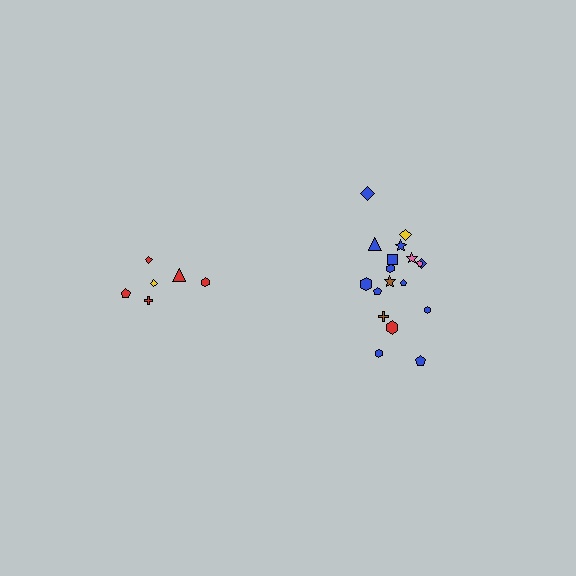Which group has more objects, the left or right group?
The right group.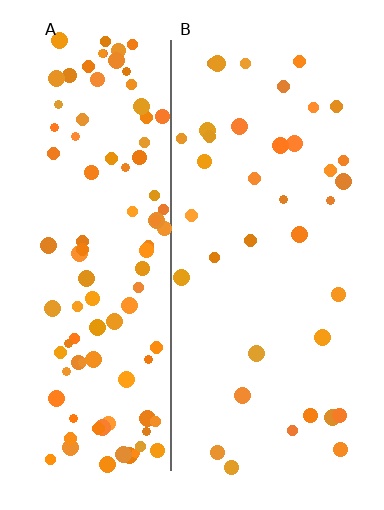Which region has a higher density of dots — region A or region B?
A (the left).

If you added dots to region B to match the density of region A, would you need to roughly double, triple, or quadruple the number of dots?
Approximately triple.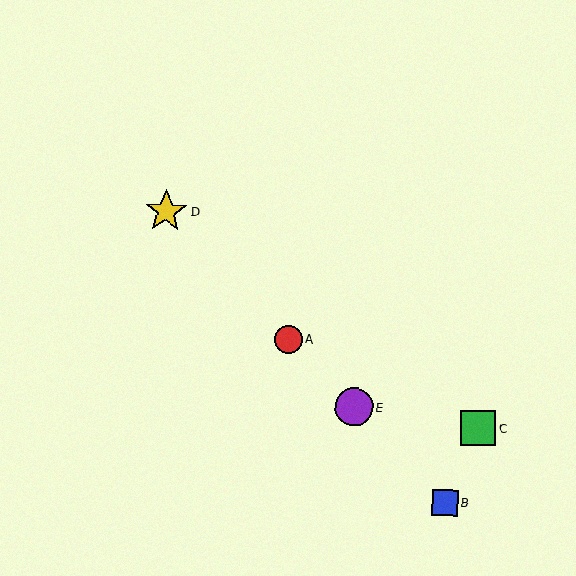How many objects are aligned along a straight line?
4 objects (A, B, D, E) are aligned along a straight line.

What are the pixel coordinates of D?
Object D is at (166, 211).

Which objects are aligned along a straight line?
Objects A, B, D, E are aligned along a straight line.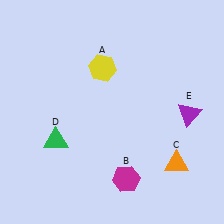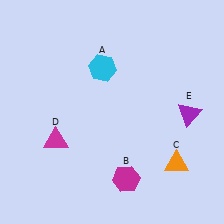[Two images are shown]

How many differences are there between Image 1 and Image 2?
There are 2 differences between the two images.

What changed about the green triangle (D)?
In Image 1, D is green. In Image 2, it changed to magenta.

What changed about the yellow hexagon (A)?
In Image 1, A is yellow. In Image 2, it changed to cyan.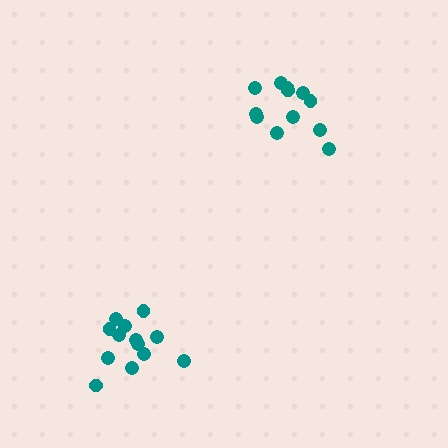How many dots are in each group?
Group 1: 12 dots, Group 2: 13 dots (25 total).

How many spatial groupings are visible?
There are 2 spatial groupings.